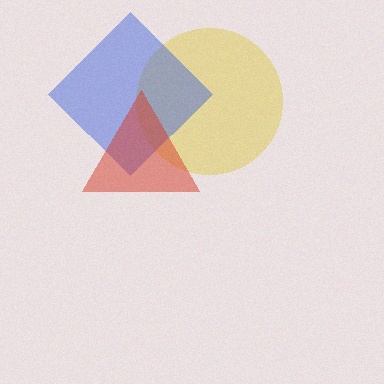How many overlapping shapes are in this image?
There are 3 overlapping shapes in the image.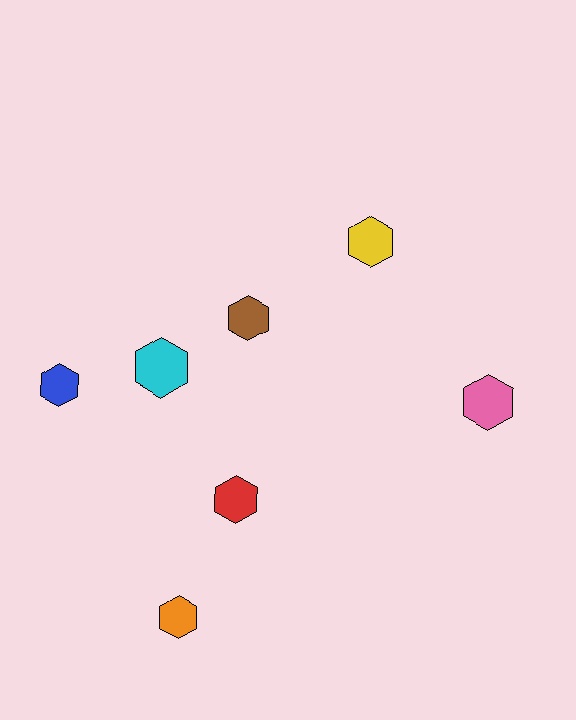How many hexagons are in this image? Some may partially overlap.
There are 7 hexagons.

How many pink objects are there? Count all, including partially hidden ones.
There is 1 pink object.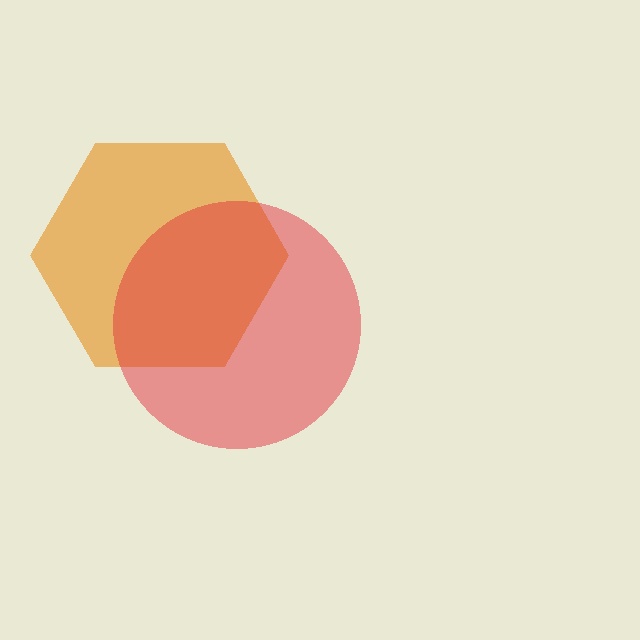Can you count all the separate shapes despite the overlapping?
Yes, there are 2 separate shapes.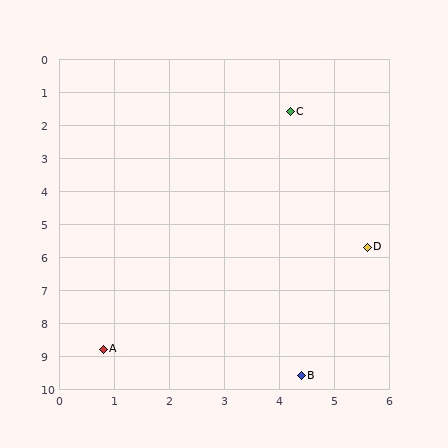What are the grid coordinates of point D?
Point D is at approximately (5.6, 5.7).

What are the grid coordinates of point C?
Point C is at approximately (4.2, 1.6).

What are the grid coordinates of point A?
Point A is at approximately (0.8, 8.8).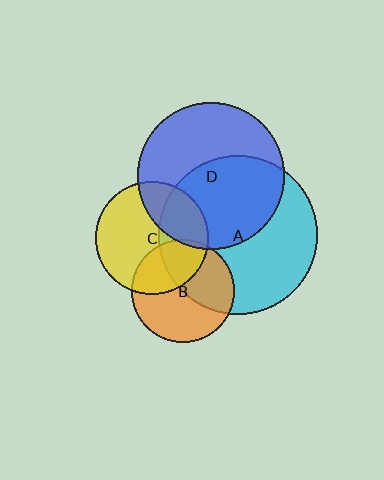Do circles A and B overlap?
Yes.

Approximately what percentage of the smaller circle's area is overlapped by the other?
Approximately 45%.